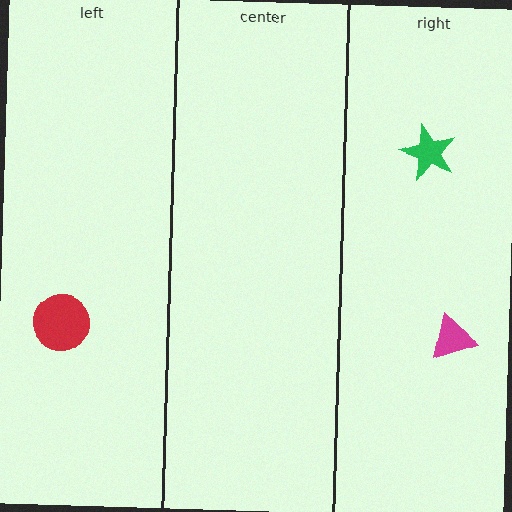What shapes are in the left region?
The red circle.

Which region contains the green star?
The right region.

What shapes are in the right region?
The green star, the magenta triangle.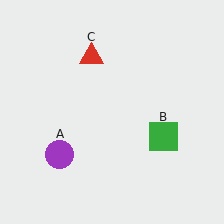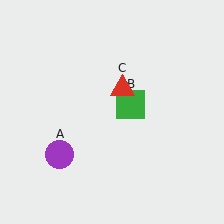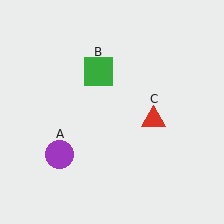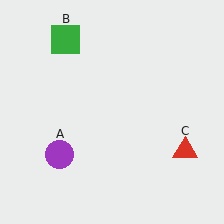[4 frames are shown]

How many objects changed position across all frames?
2 objects changed position: green square (object B), red triangle (object C).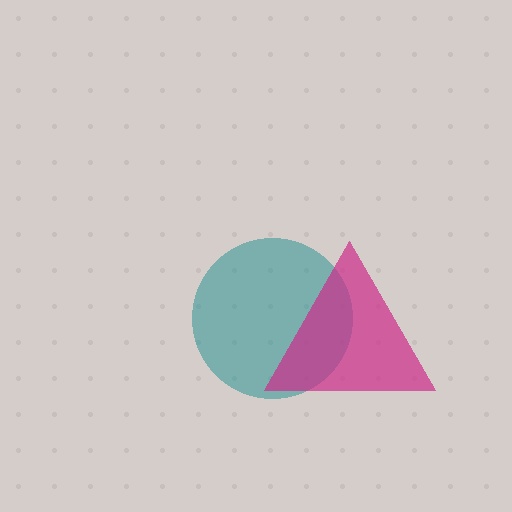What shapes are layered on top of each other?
The layered shapes are: a teal circle, a magenta triangle.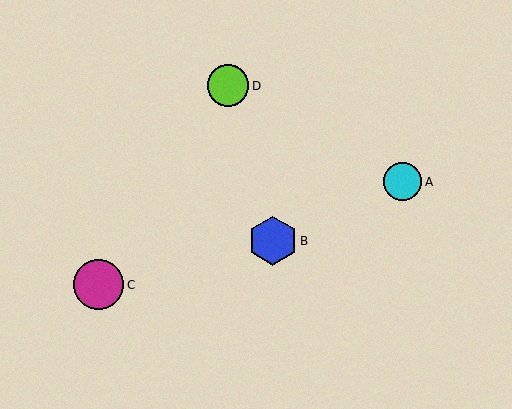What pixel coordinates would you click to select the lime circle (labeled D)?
Click at (228, 86) to select the lime circle D.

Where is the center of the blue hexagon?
The center of the blue hexagon is at (273, 241).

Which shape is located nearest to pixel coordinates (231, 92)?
The lime circle (labeled D) at (228, 86) is nearest to that location.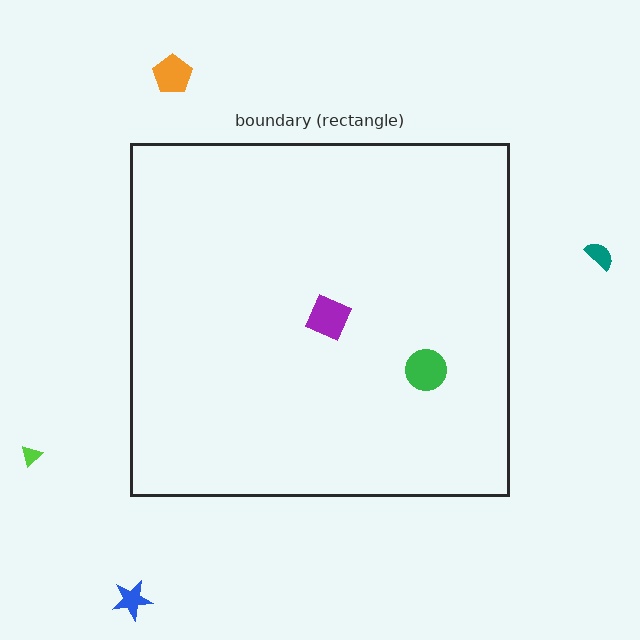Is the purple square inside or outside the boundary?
Inside.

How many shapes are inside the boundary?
2 inside, 4 outside.